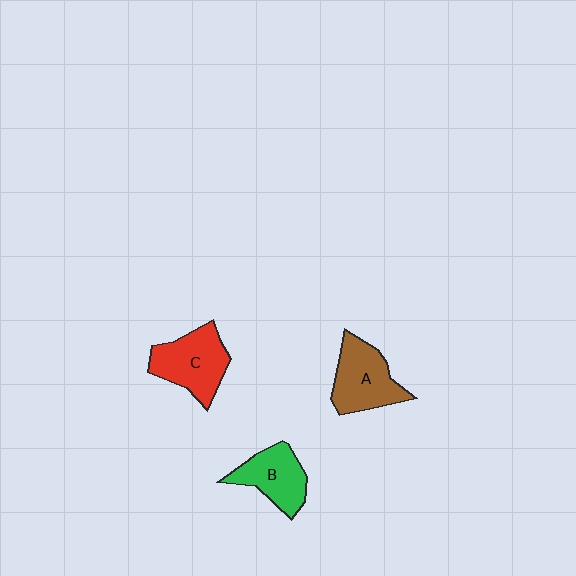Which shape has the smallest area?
Shape B (green).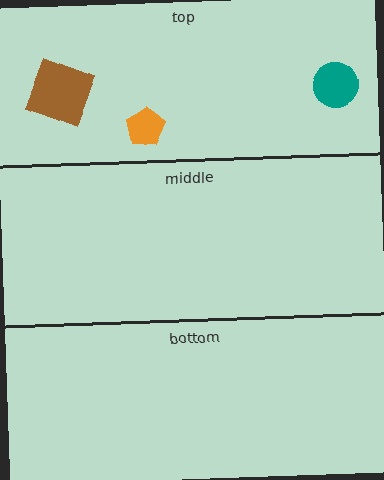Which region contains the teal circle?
The top region.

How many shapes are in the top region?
3.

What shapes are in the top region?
The orange pentagon, the brown square, the teal circle.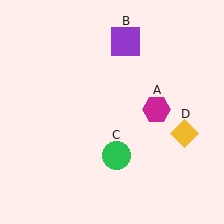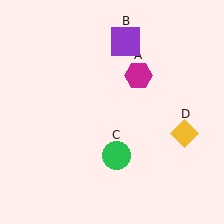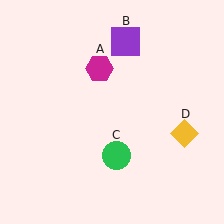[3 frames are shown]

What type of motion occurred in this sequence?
The magenta hexagon (object A) rotated counterclockwise around the center of the scene.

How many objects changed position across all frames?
1 object changed position: magenta hexagon (object A).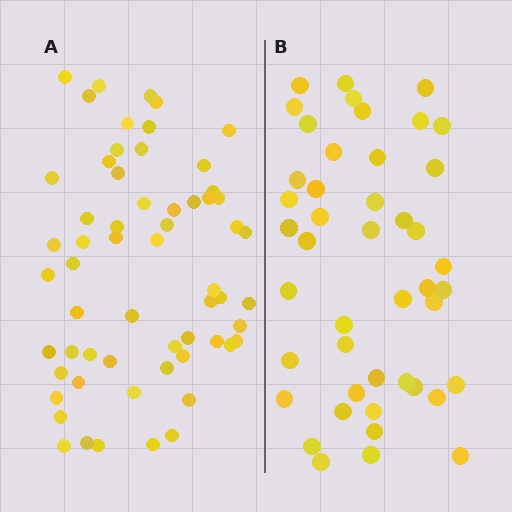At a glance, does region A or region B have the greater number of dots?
Region A (the left region) has more dots.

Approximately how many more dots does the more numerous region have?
Region A has approximately 15 more dots than region B.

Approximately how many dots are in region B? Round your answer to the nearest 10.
About 40 dots. (The exact count is 45, which rounds to 40.)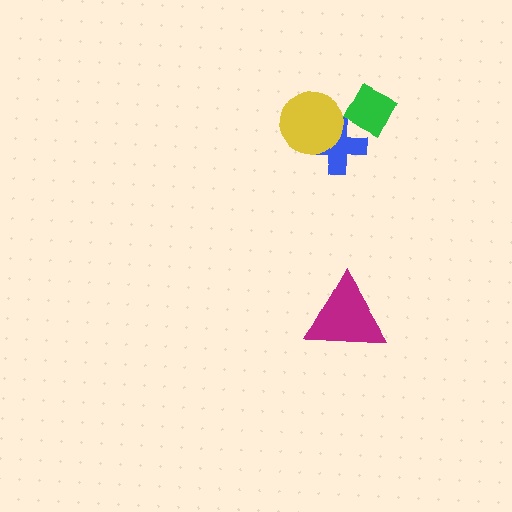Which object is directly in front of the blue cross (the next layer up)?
The yellow circle is directly in front of the blue cross.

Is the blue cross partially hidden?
Yes, it is partially covered by another shape.